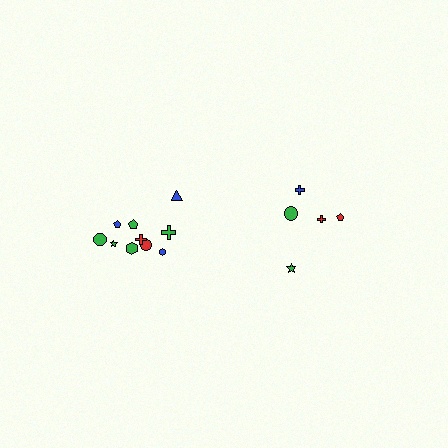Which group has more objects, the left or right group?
The left group.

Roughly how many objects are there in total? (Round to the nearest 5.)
Roughly 15 objects in total.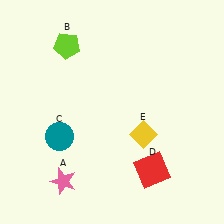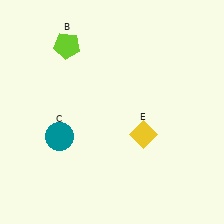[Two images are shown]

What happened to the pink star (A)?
The pink star (A) was removed in Image 2. It was in the bottom-left area of Image 1.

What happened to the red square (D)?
The red square (D) was removed in Image 2. It was in the bottom-right area of Image 1.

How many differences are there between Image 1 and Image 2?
There are 2 differences between the two images.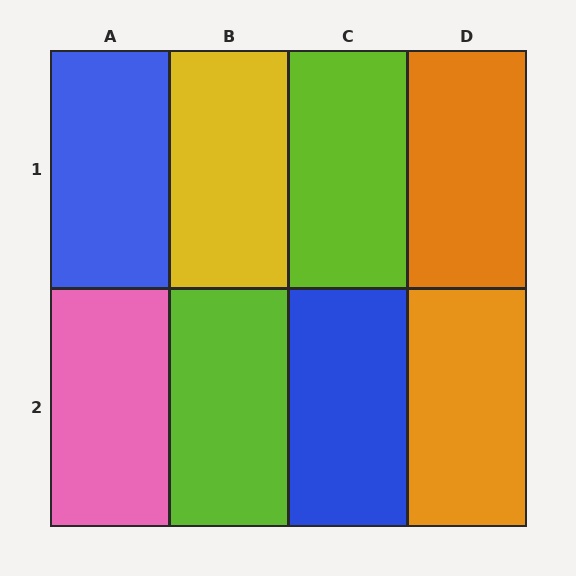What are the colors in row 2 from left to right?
Pink, lime, blue, orange.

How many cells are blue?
2 cells are blue.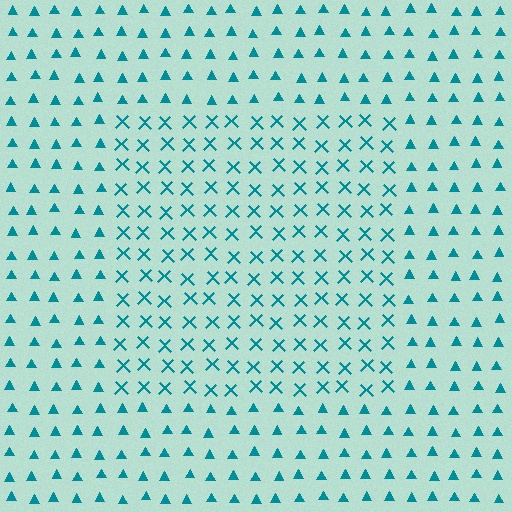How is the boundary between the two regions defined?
The boundary is defined by a change in element shape: X marks inside vs. triangles outside. All elements share the same color and spacing.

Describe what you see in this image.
The image is filled with small teal elements arranged in a uniform grid. A rectangle-shaped region contains X marks, while the surrounding area contains triangles. The boundary is defined purely by the change in element shape.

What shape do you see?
I see a rectangle.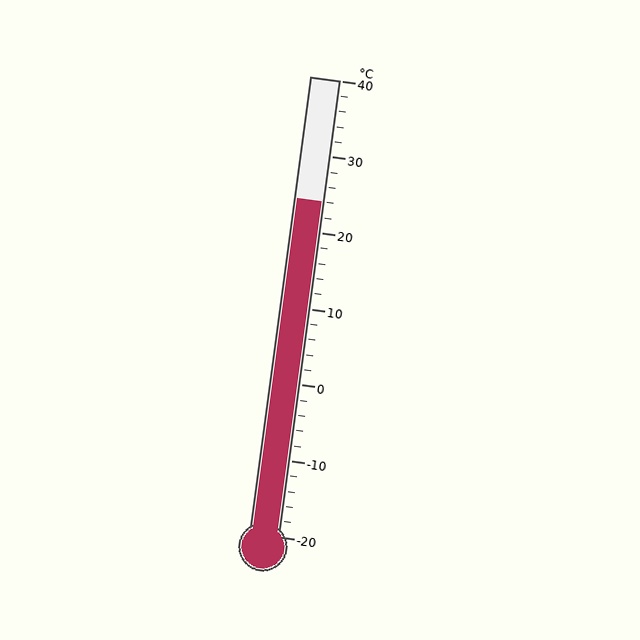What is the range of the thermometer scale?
The thermometer scale ranges from -20°C to 40°C.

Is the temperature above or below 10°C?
The temperature is above 10°C.